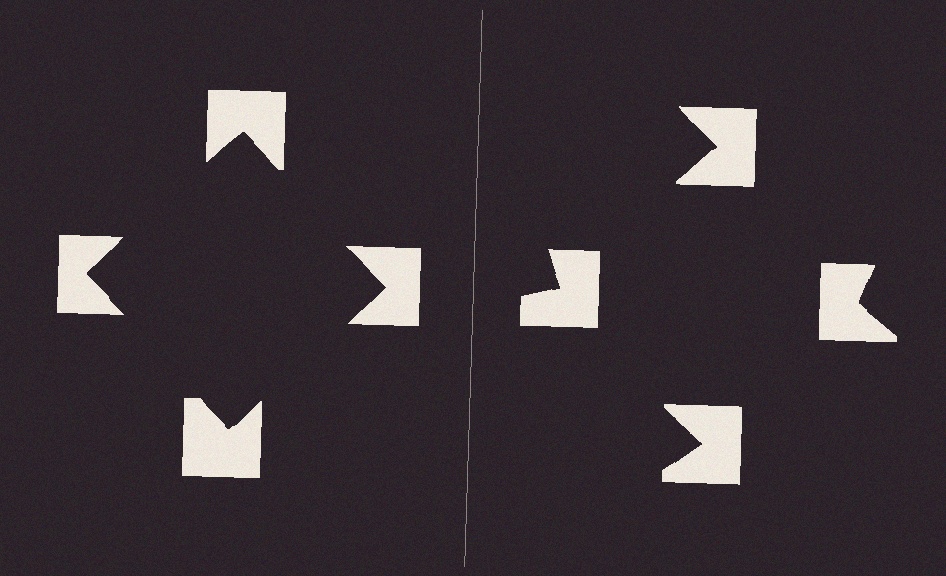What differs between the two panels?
The notched squares are positioned identically on both sides; only the wedge orientations differ. On the left they align to a square; on the right they are misaligned.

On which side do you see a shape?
An illusory square appears on the left side. On the right side the wedge cuts are rotated, so no coherent shape forms.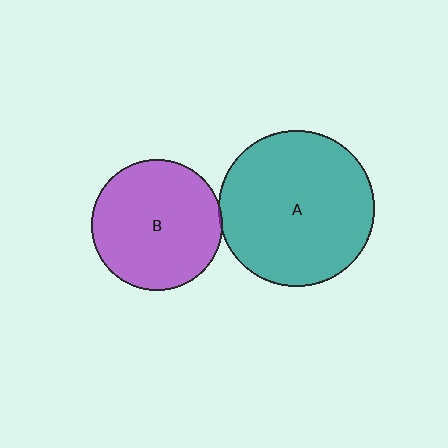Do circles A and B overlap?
Yes.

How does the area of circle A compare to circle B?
Approximately 1.4 times.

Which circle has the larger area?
Circle A (teal).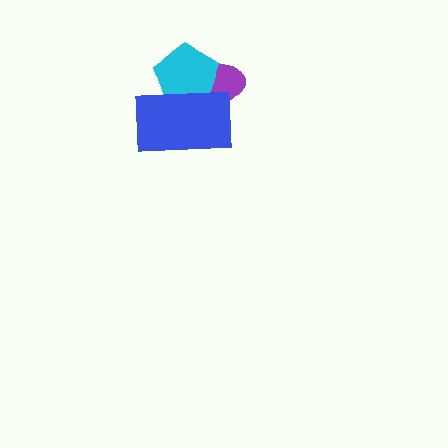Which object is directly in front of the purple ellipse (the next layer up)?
The cyan pentagon is directly in front of the purple ellipse.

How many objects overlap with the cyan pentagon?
2 objects overlap with the cyan pentagon.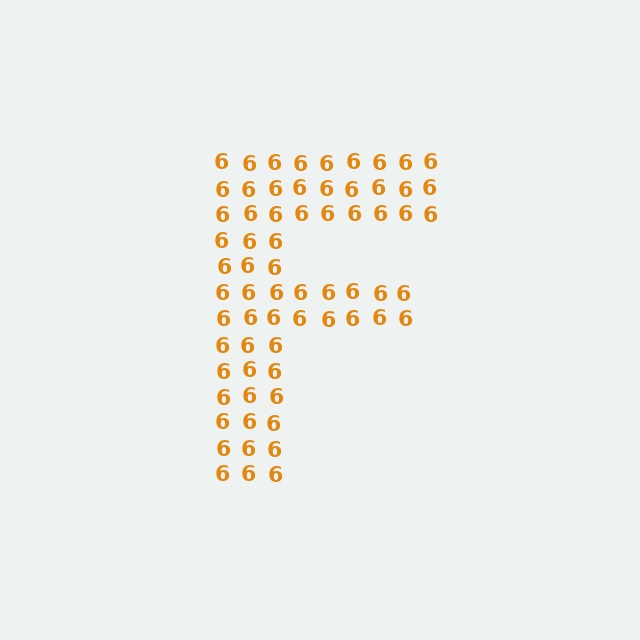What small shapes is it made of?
It is made of small digit 6's.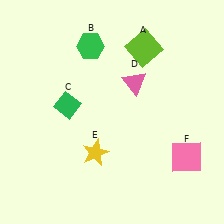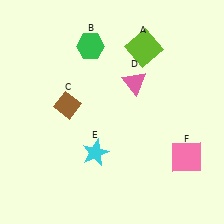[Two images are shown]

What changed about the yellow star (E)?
In Image 1, E is yellow. In Image 2, it changed to cyan.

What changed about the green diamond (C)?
In Image 1, C is green. In Image 2, it changed to brown.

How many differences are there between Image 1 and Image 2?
There are 2 differences between the two images.